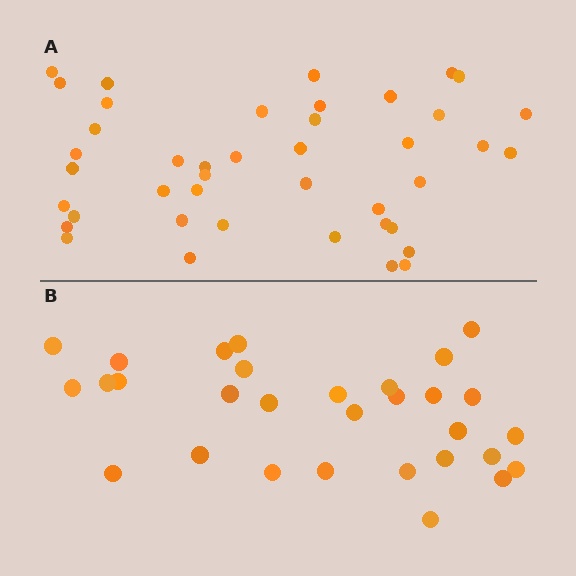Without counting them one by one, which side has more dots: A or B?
Region A (the top region) has more dots.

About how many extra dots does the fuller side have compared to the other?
Region A has roughly 12 or so more dots than region B.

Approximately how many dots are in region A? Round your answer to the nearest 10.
About 40 dots. (The exact count is 42, which rounds to 40.)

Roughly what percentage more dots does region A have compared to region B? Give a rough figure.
About 40% more.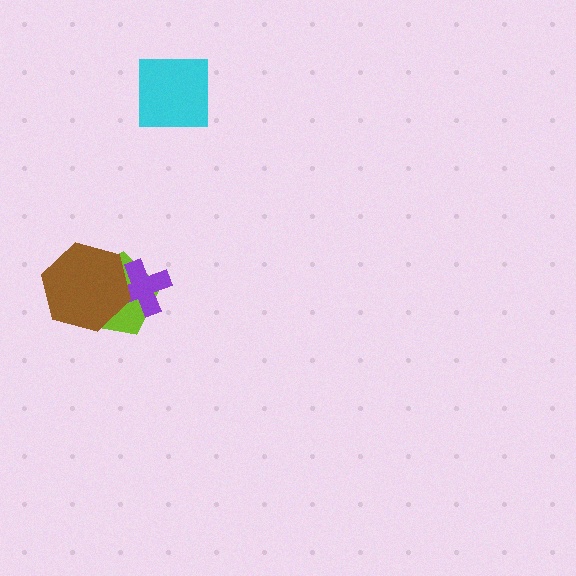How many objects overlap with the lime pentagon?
2 objects overlap with the lime pentagon.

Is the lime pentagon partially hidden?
Yes, it is partially covered by another shape.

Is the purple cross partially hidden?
Yes, it is partially covered by another shape.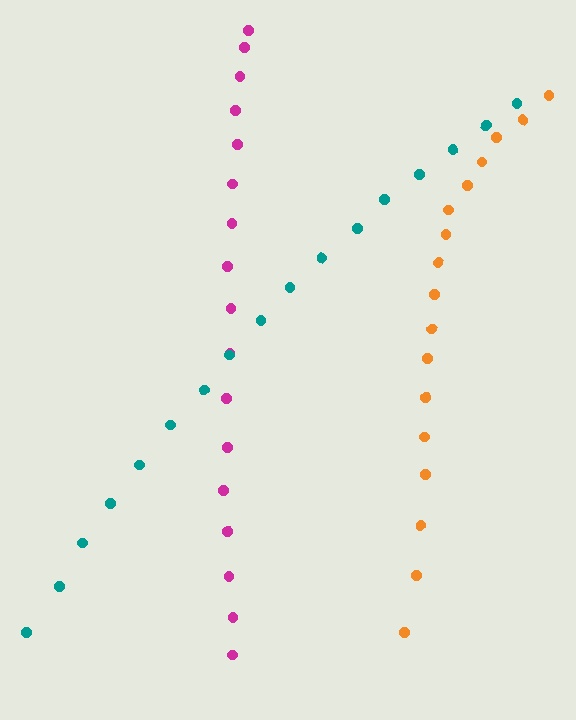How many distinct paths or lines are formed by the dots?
There are 3 distinct paths.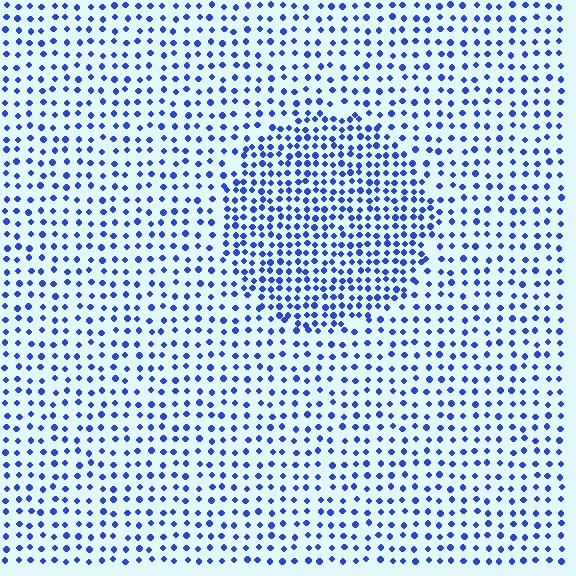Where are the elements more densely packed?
The elements are more densely packed inside the circle boundary.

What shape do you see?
I see a circle.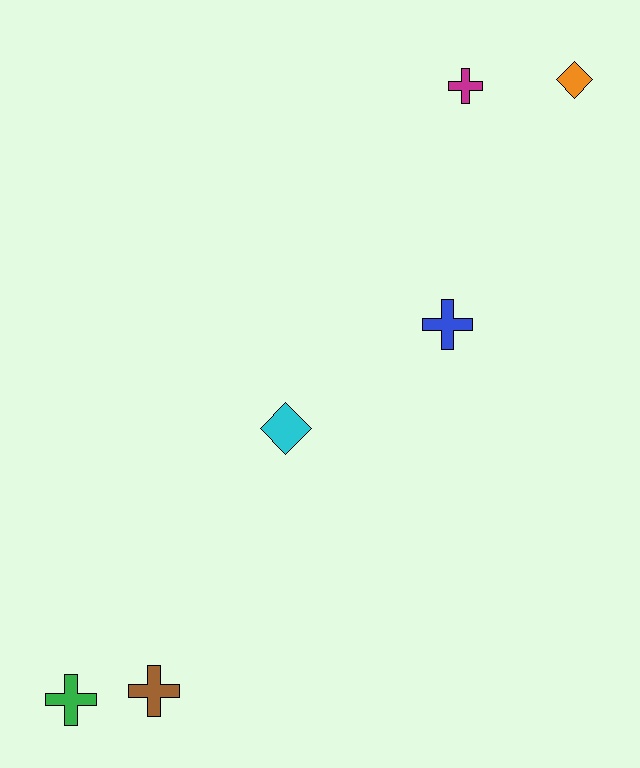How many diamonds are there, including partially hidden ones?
There are 2 diamonds.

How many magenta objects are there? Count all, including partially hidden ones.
There is 1 magenta object.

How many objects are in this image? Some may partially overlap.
There are 6 objects.